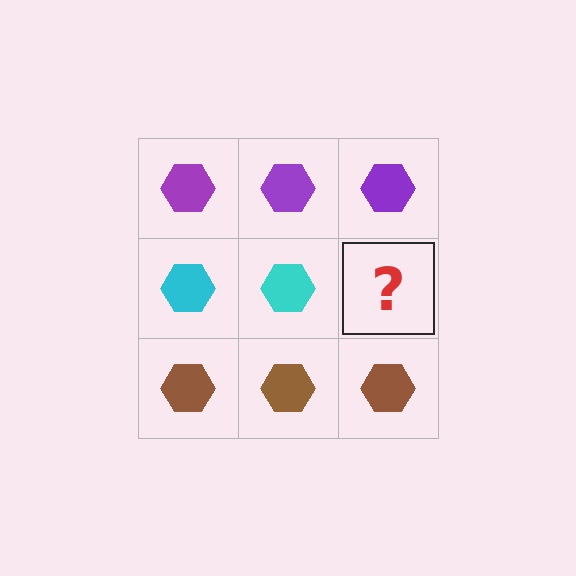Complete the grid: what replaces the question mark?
The question mark should be replaced with a cyan hexagon.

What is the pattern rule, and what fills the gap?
The rule is that each row has a consistent color. The gap should be filled with a cyan hexagon.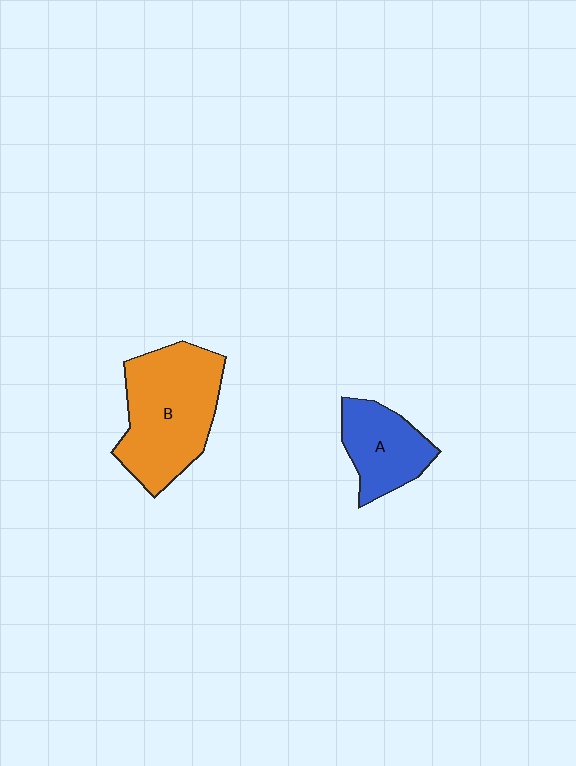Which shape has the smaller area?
Shape A (blue).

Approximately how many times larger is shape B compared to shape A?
Approximately 1.8 times.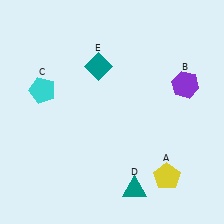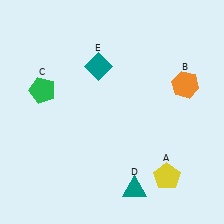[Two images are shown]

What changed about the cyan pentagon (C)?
In Image 1, C is cyan. In Image 2, it changed to green.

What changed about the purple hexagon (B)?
In Image 1, B is purple. In Image 2, it changed to orange.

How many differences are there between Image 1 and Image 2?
There are 2 differences between the two images.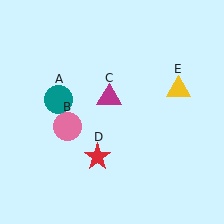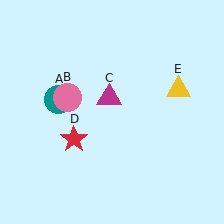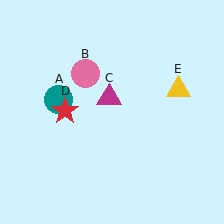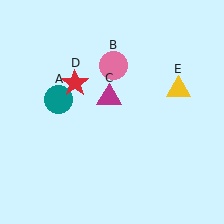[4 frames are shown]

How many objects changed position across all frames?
2 objects changed position: pink circle (object B), red star (object D).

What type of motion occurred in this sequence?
The pink circle (object B), red star (object D) rotated clockwise around the center of the scene.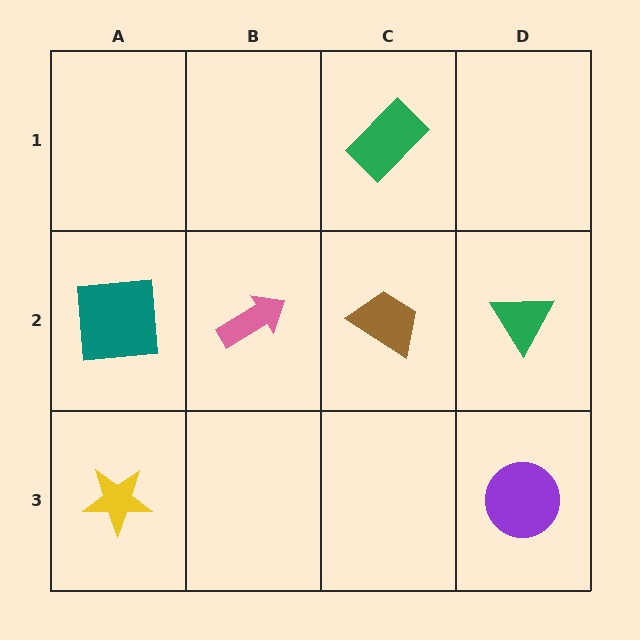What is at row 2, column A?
A teal square.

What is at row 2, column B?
A pink arrow.